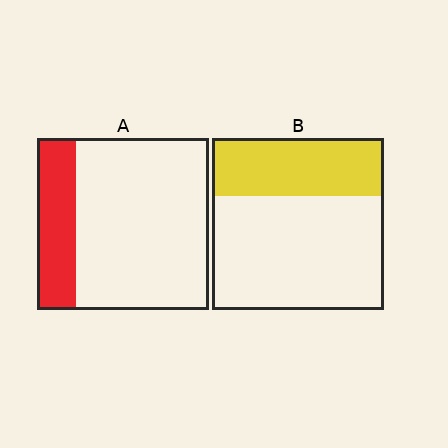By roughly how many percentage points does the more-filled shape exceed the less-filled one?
By roughly 10 percentage points (B over A).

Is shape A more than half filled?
No.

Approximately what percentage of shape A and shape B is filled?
A is approximately 25% and B is approximately 35%.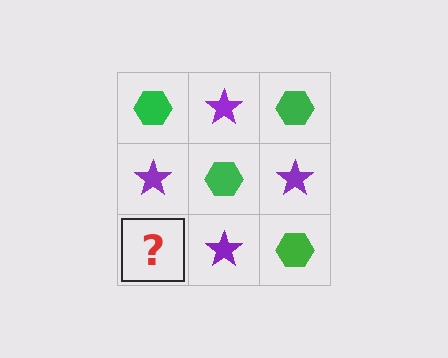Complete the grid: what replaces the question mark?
The question mark should be replaced with a green hexagon.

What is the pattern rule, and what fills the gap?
The rule is that it alternates green hexagon and purple star in a checkerboard pattern. The gap should be filled with a green hexagon.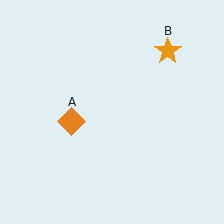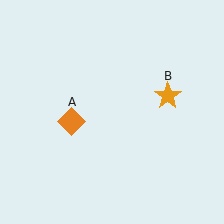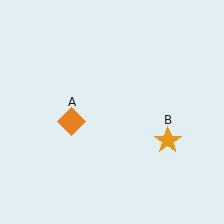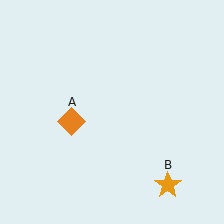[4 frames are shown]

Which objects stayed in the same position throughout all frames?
Orange diamond (object A) remained stationary.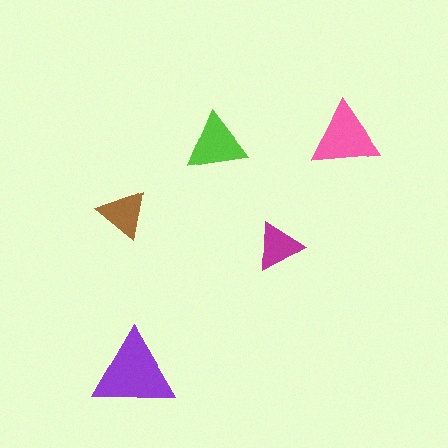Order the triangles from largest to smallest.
the purple one, the pink one, the lime one, the brown one, the magenta one.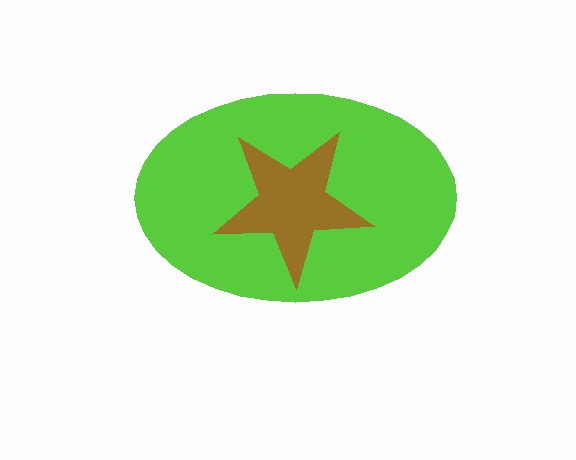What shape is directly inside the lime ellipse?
The brown star.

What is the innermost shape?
The brown star.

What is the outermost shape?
The lime ellipse.